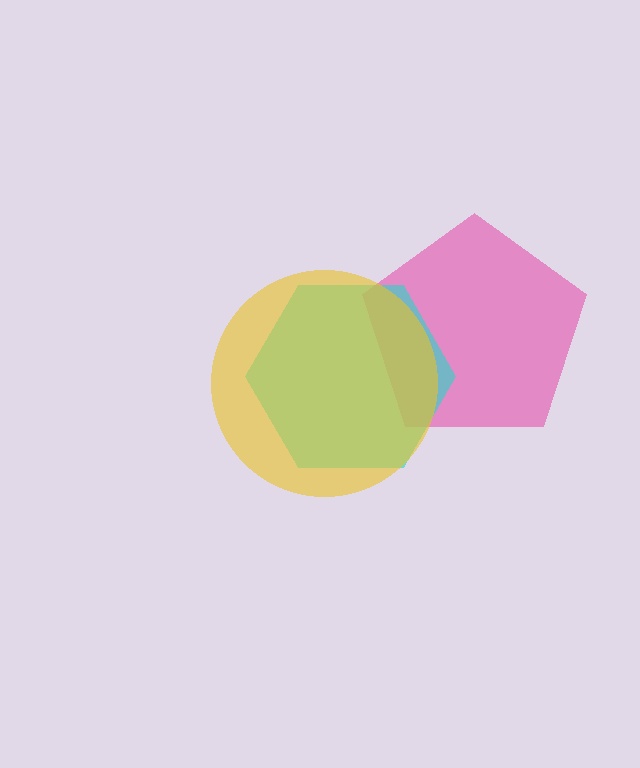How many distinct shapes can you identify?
There are 3 distinct shapes: a pink pentagon, a cyan hexagon, a yellow circle.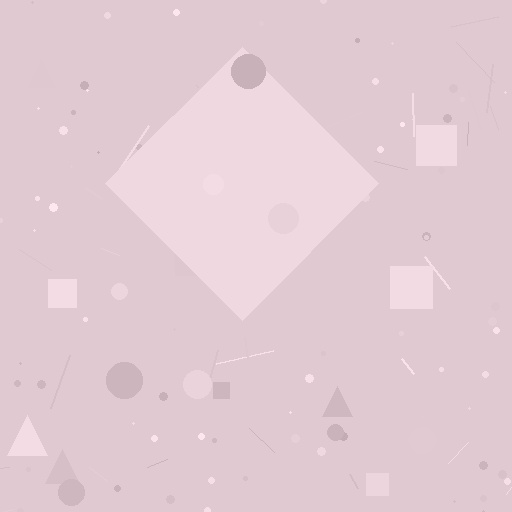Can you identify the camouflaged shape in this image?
The camouflaged shape is a diamond.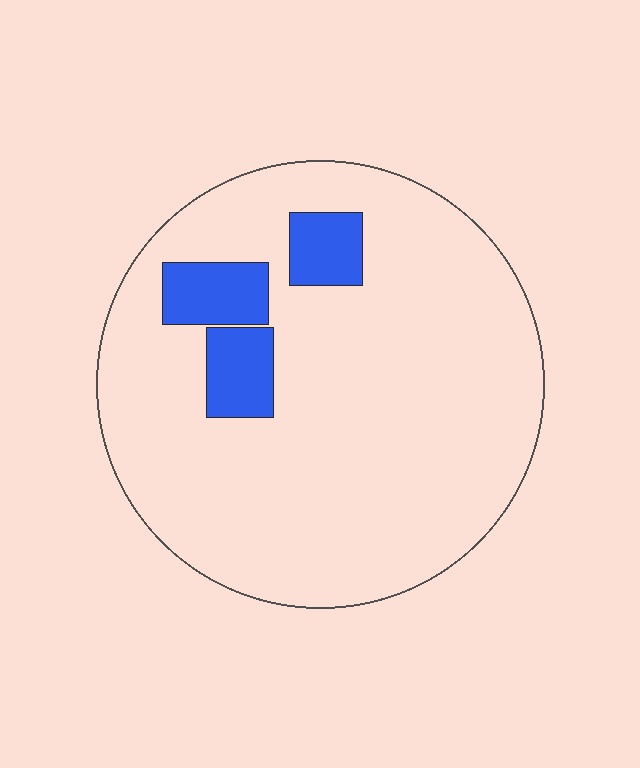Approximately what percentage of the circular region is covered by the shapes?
Approximately 10%.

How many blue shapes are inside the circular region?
3.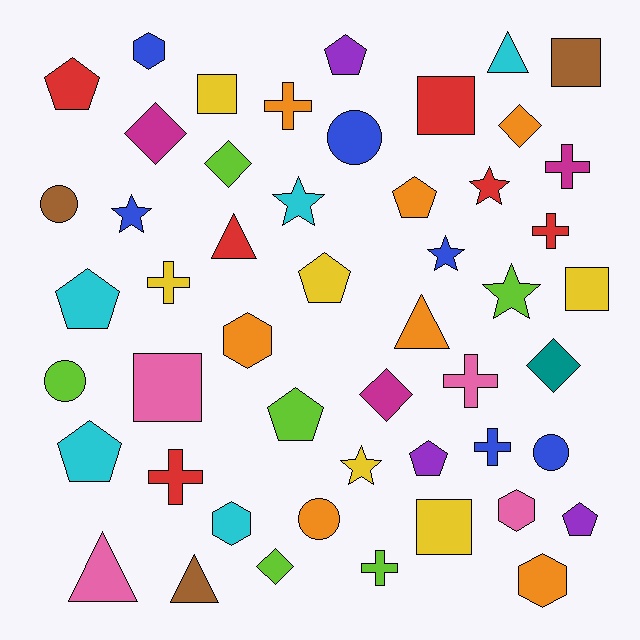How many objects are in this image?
There are 50 objects.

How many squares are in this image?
There are 6 squares.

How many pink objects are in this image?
There are 4 pink objects.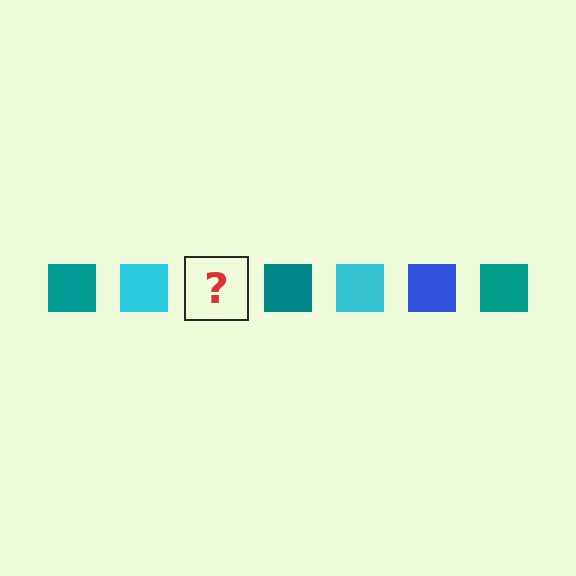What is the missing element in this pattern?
The missing element is a blue square.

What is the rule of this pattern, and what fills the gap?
The rule is that the pattern cycles through teal, cyan, blue squares. The gap should be filled with a blue square.